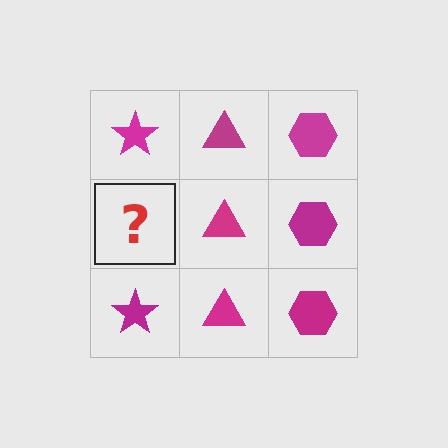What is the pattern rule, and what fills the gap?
The rule is that each column has a consistent shape. The gap should be filled with a magenta star.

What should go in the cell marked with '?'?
The missing cell should contain a magenta star.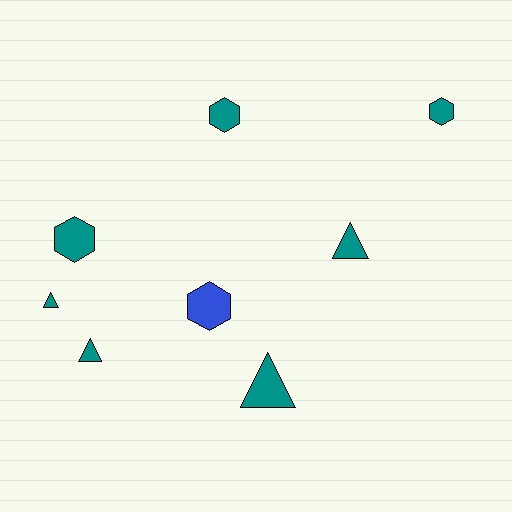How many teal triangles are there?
There are 4 teal triangles.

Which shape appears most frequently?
Triangle, with 4 objects.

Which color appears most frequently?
Teal, with 7 objects.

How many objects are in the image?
There are 8 objects.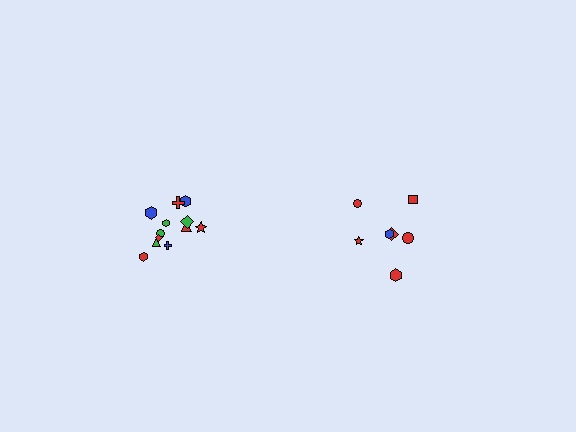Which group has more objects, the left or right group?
The left group.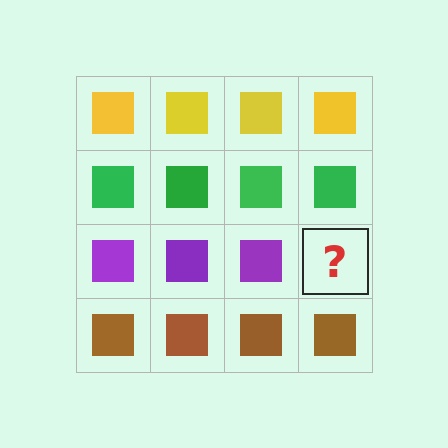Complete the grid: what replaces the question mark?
The question mark should be replaced with a purple square.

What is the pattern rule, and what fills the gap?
The rule is that each row has a consistent color. The gap should be filled with a purple square.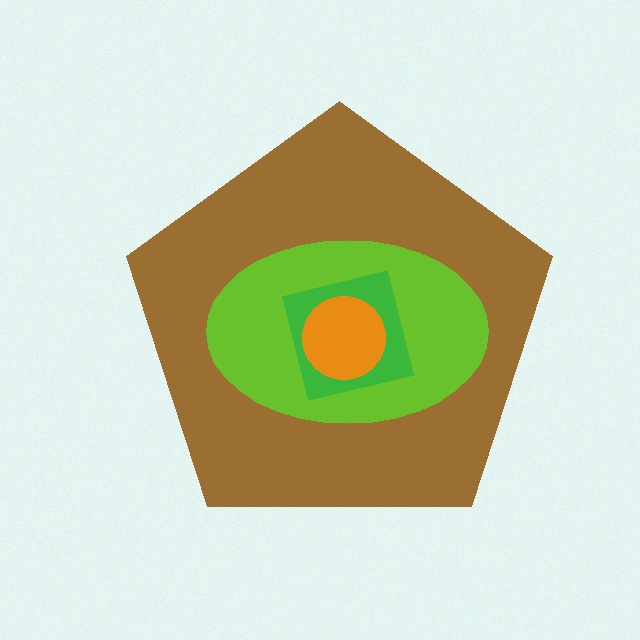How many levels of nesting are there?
4.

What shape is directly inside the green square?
The orange circle.